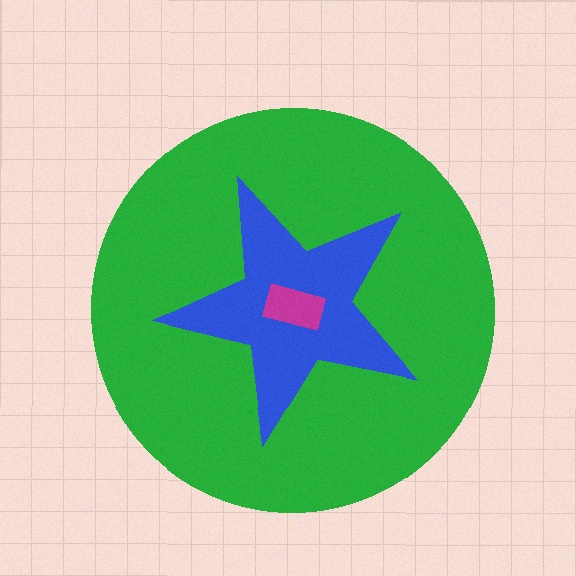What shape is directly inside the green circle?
The blue star.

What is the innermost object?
The magenta rectangle.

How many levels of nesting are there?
3.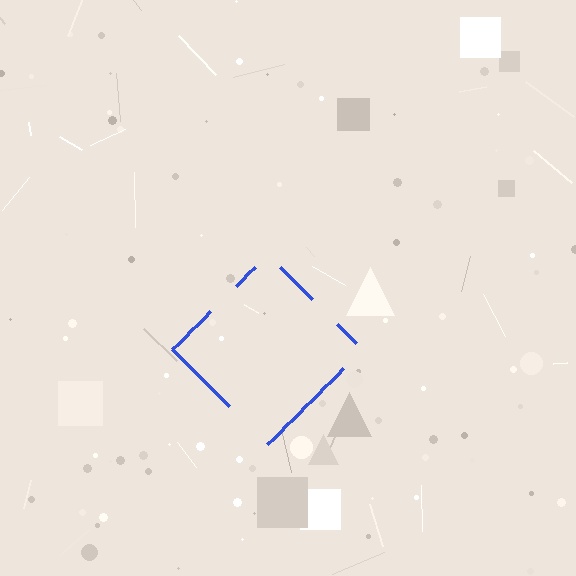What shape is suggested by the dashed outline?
The dashed outline suggests a diamond.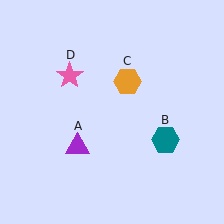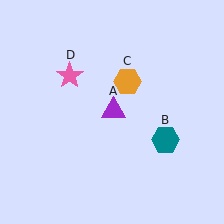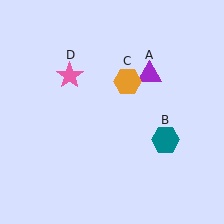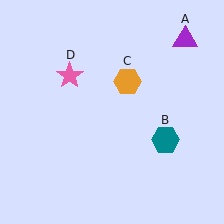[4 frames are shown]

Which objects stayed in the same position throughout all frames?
Teal hexagon (object B) and orange hexagon (object C) and pink star (object D) remained stationary.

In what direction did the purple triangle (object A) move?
The purple triangle (object A) moved up and to the right.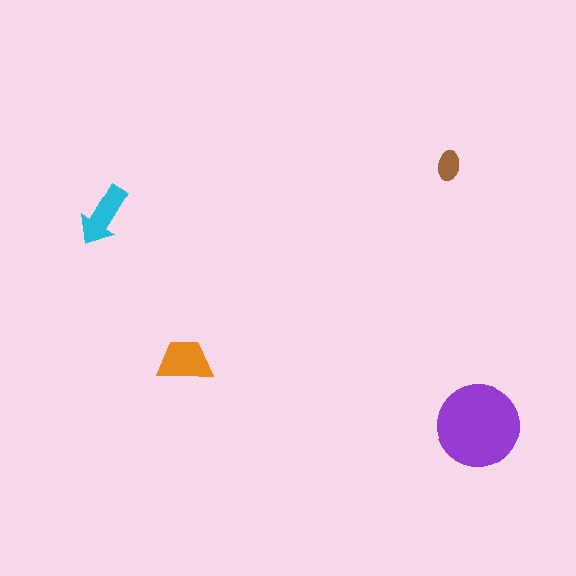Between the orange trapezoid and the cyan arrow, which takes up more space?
The orange trapezoid.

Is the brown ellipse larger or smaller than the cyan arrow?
Smaller.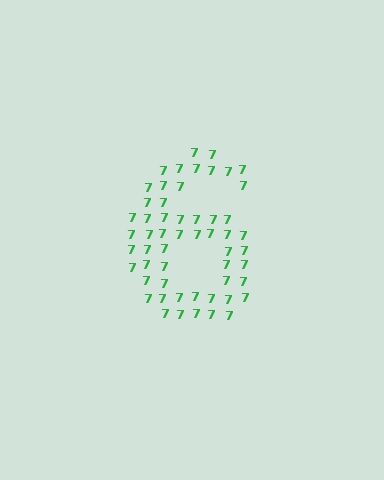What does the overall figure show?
The overall figure shows the digit 6.